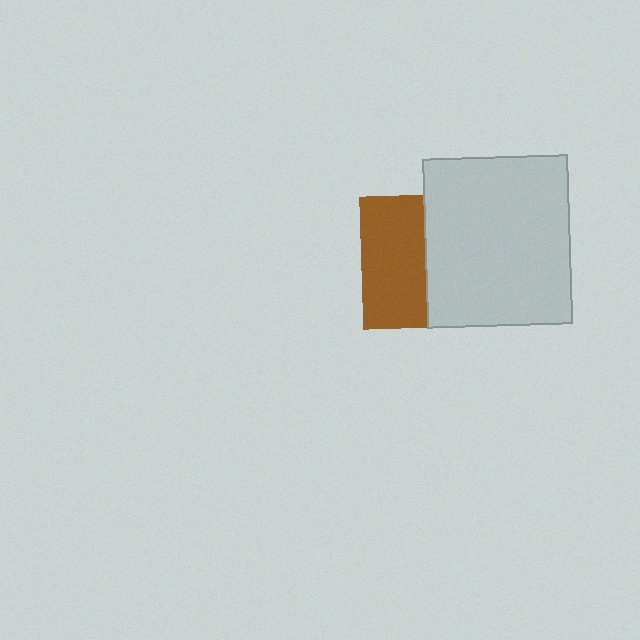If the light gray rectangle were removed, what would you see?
You would see the complete brown square.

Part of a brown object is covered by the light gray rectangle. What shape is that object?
It is a square.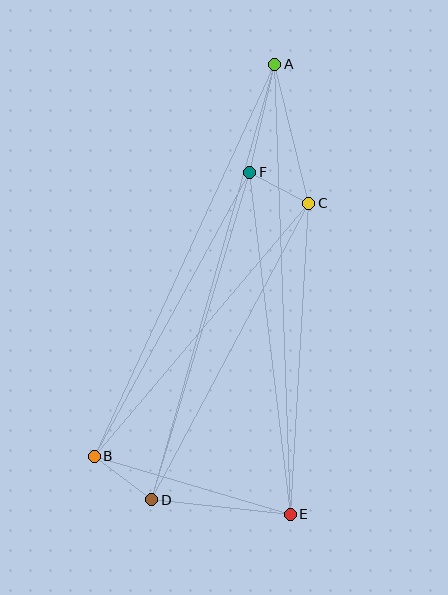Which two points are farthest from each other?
Points A and D are farthest from each other.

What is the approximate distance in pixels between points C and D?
The distance between C and D is approximately 336 pixels.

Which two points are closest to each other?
Points C and F are closest to each other.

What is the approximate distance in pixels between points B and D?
The distance between B and D is approximately 72 pixels.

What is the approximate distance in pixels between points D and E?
The distance between D and E is approximately 140 pixels.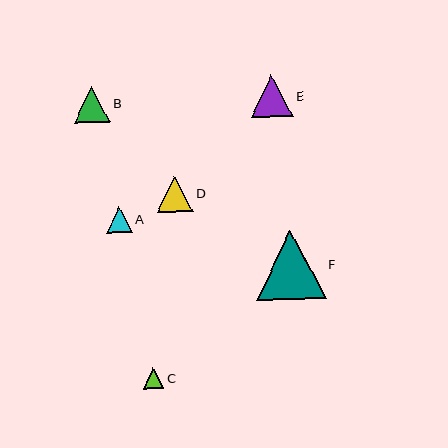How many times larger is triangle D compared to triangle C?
Triangle D is approximately 1.8 times the size of triangle C.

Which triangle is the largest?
Triangle F is the largest with a size of approximately 70 pixels.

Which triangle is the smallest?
Triangle C is the smallest with a size of approximately 20 pixels.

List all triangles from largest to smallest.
From largest to smallest: F, E, D, B, A, C.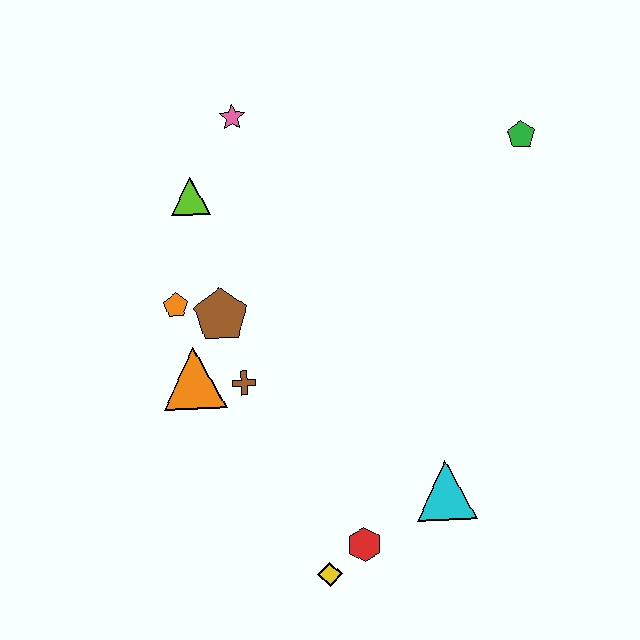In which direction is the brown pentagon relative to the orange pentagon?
The brown pentagon is to the right of the orange pentagon.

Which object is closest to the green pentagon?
The pink star is closest to the green pentagon.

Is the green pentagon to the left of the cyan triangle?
No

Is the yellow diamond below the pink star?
Yes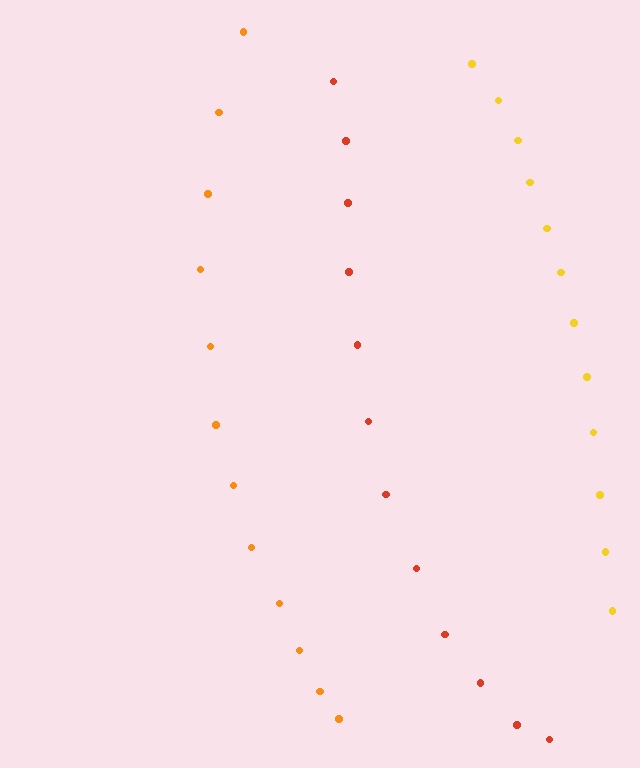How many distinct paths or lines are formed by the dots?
There are 3 distinct paths.